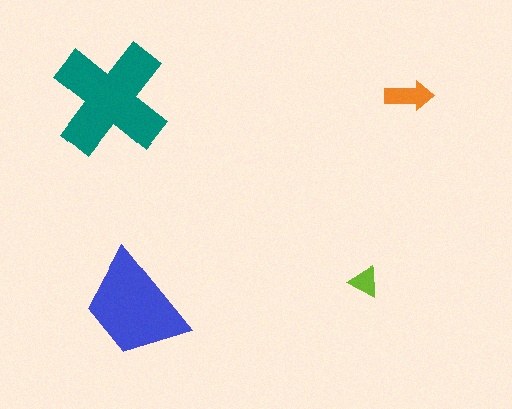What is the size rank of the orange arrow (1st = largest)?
3rd.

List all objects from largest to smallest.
The teal cross, the blue trapezoid, the orange arrow, the lime triangle.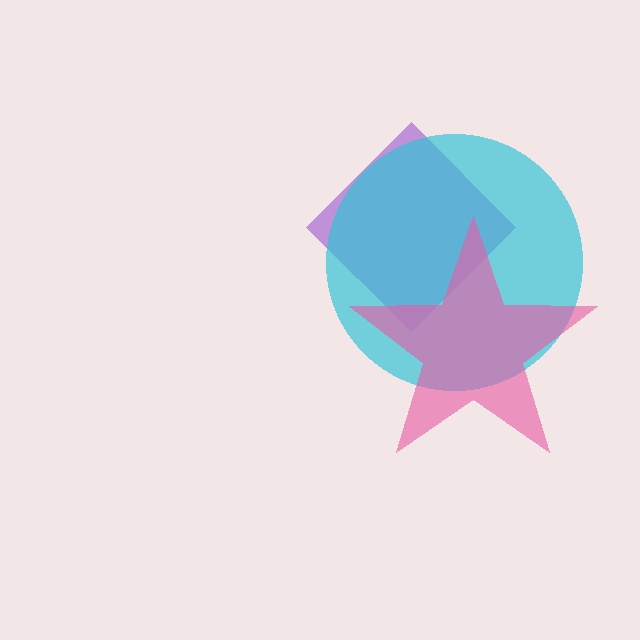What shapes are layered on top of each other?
The layered shapes are: a purple diamond, a cyan circle, a pink star.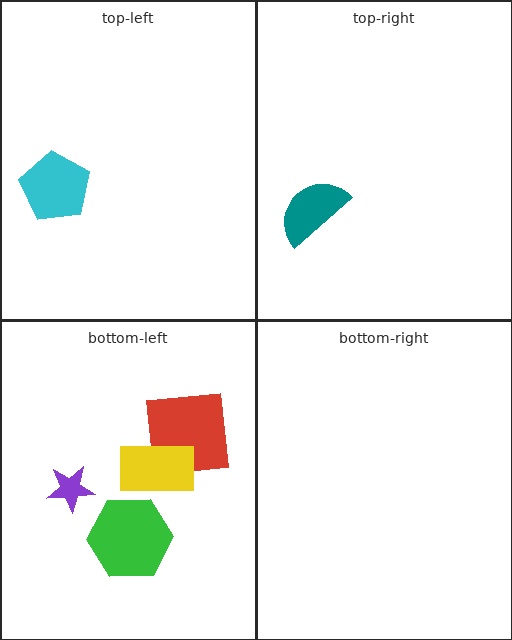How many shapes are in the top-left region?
1.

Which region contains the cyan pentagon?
The top-left region.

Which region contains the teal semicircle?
The top-right region.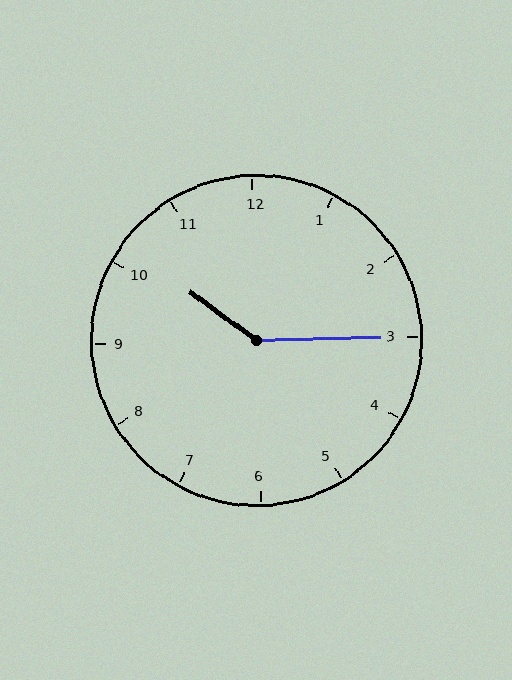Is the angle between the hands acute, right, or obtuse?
It is obtuse.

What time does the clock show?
10:15.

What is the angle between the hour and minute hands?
Approximately 142 degrees.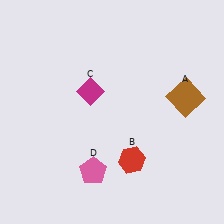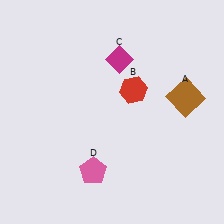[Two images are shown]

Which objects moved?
The objects that moved are: the red hexagon (B), the magenta diamond (C).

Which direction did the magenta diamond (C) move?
The magenta diamond (C) moved up.